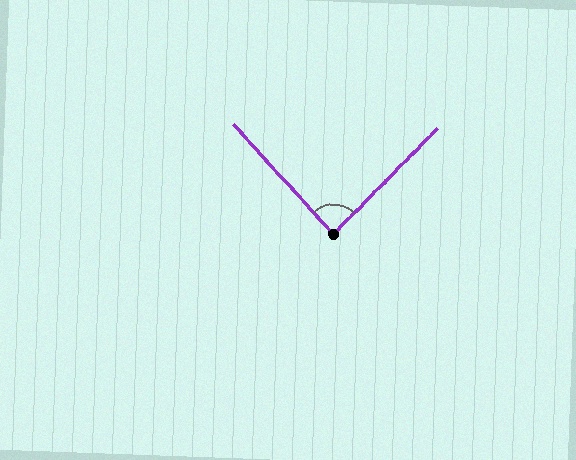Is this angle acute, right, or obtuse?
It is approximately a right angle.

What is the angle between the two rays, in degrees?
Approximately 87 degrees.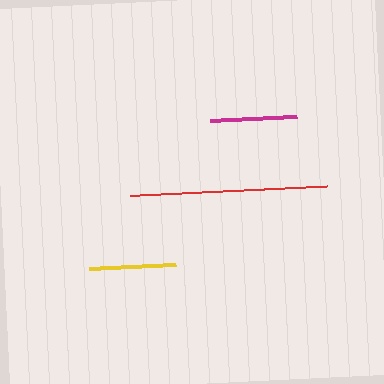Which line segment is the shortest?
The yellow line is the shortest at approximately 86 pixels.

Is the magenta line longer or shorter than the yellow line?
The magenta line is longer than the yellow line.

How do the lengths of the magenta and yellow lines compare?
The magenta and yellow lines are approximately the same length.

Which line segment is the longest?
The red line is the longest at approximately 196 pixels.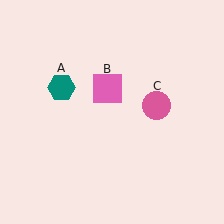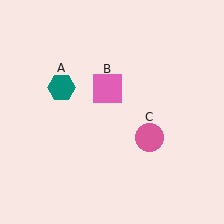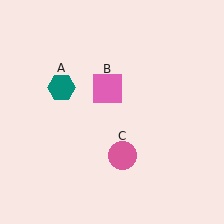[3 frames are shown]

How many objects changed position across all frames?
1 object changed position: pink circle (object C).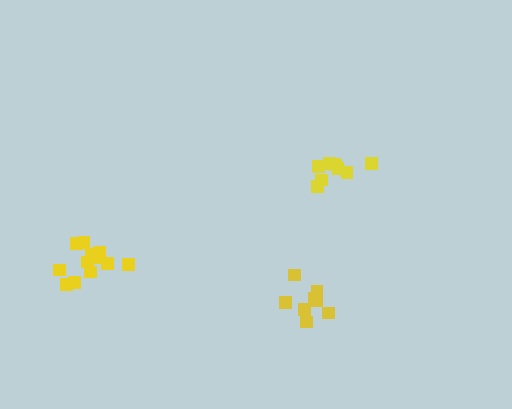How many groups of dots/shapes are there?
There are 3 groups.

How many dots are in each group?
Group 1: 13 dots, Group 2: 8 dots, Group 3: 9 dots (30 total).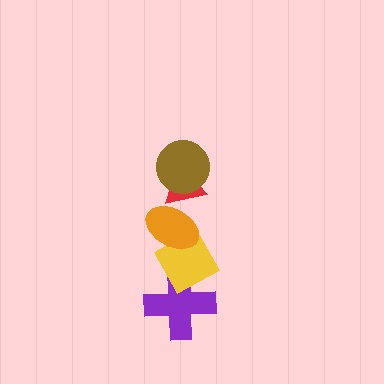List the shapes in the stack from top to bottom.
From top to bottom: the brown circle, the red triangle, the orange ellipse, the yellow diamond, the purple cross.